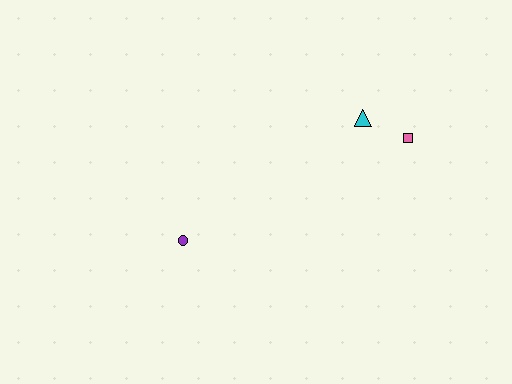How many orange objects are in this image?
There are no orange objects.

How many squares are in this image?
There is 1 square.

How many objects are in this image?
There are 3 objects.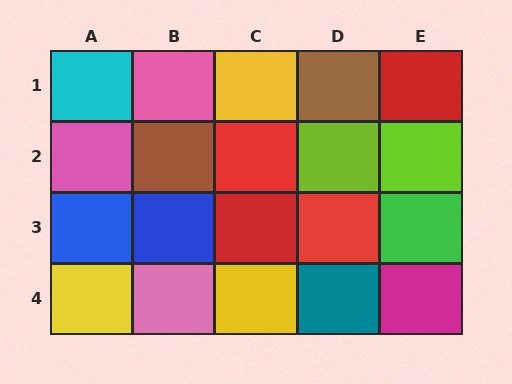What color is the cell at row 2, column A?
Pink.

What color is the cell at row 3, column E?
Green.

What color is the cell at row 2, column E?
Lime.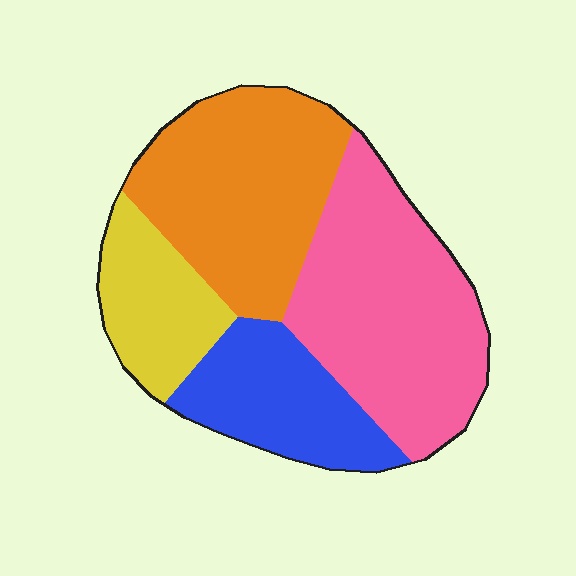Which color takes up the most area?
Pink, at roughly 35%.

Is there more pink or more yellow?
Pink.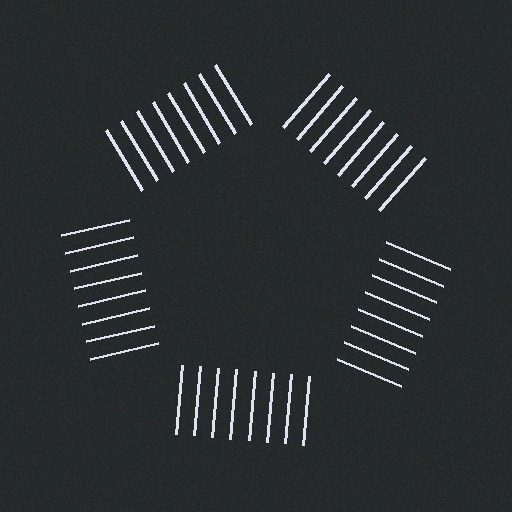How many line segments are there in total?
40 — 8 along each of the 5 edges.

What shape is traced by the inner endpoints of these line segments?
An illusory pentagon — the line segments terminate on its edges but no continuous stroke is drawn.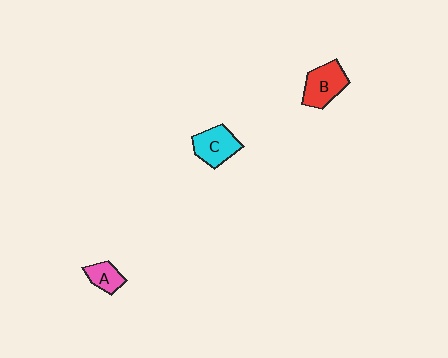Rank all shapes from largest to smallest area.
From largest to smallest: B (red), C (cyan), A (pink).